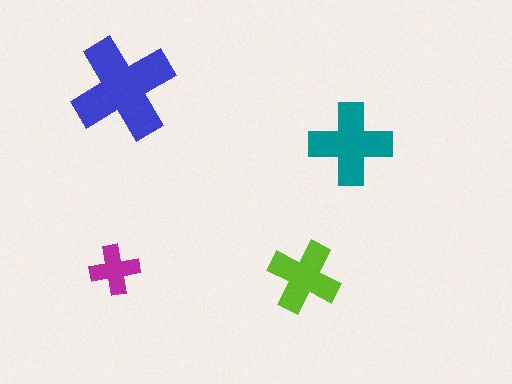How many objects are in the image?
There are 4 objects in the image.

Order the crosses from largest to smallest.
the blue one, the teal one, the lime one, the magenta one.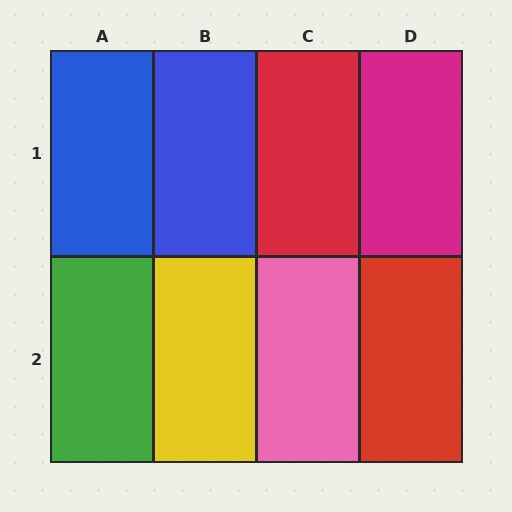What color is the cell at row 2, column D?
Red.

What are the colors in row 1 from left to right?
Blue, blue, red, magenta.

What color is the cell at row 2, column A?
Green.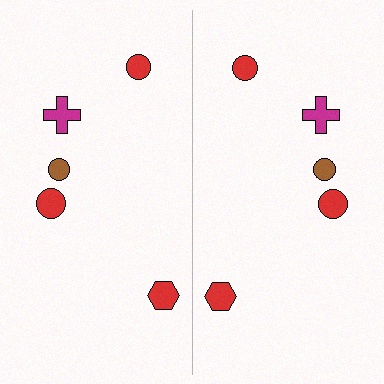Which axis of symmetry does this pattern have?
The pattern has a vertical axis of symmetry running through the center of the image.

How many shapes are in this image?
There are 10 shapes in this image.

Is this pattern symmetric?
Yes, this pattern has bilateral (reflection) symmetry.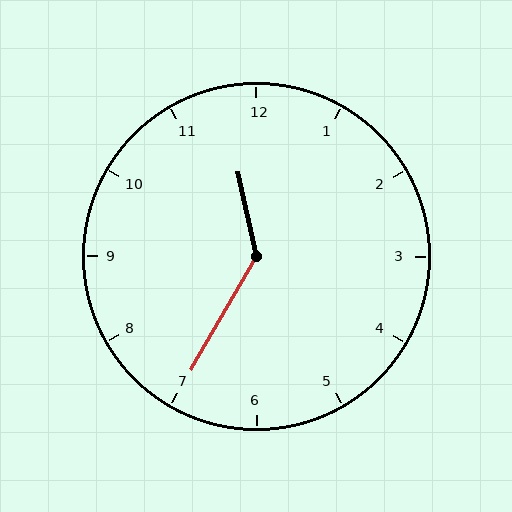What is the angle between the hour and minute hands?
Approximately 138 degrees.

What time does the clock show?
11:35.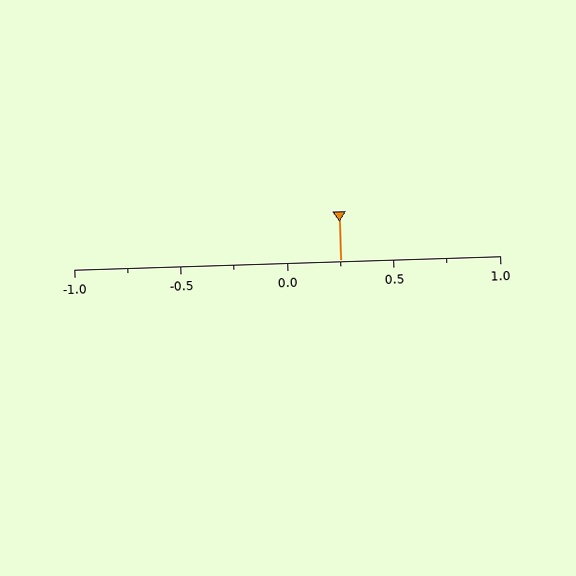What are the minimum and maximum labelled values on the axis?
The axis runs from -1.0 to 1.0.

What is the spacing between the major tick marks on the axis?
The major ticks are spaced 0.5 apart.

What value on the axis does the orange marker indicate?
The marker indicates approximately 0.25.